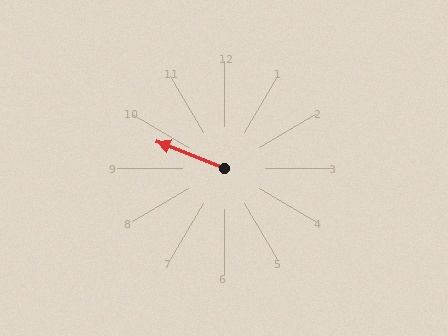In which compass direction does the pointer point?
West.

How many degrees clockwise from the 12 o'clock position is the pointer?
Approximately 292 degrees.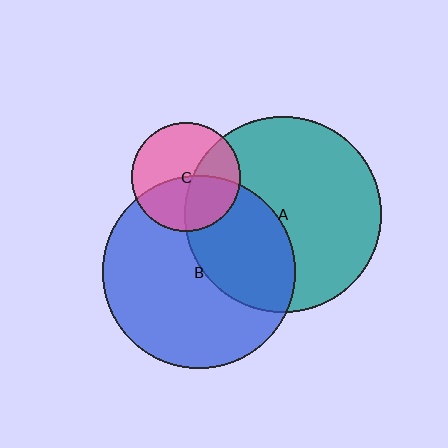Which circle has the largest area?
Circle A (teal).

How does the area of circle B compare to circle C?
Approximately 3.1 times.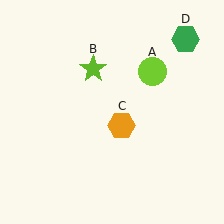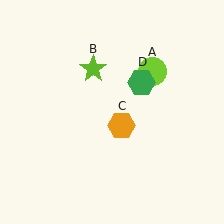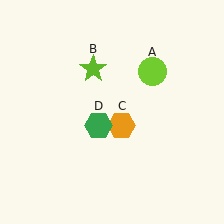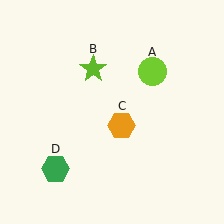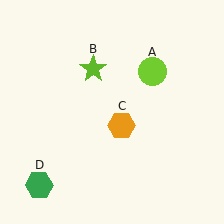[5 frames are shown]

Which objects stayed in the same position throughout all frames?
Lime circle (object A) and lime star (object B) and orange hexagon (object C) remained stationary.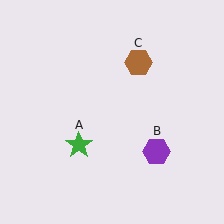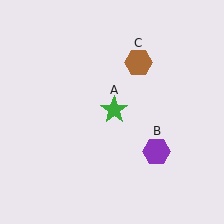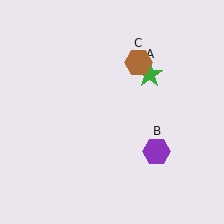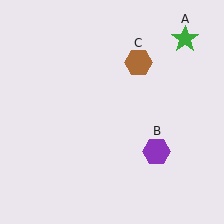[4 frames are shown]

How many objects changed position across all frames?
1 object changed position: green star (object A).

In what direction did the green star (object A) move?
The green star (object A) moved up and to the right.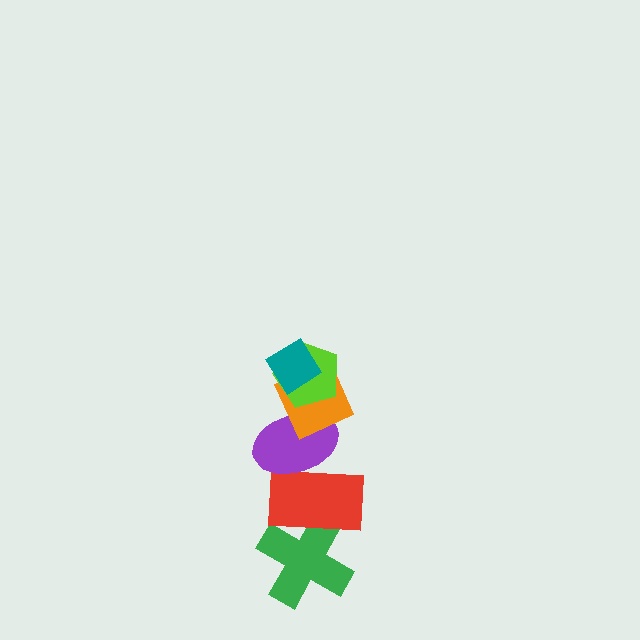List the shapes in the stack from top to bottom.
From top to bottom: the teal diamond, the lime pentagon, the orange diamond, the purple ellipse, the red rectangle, the green cross.